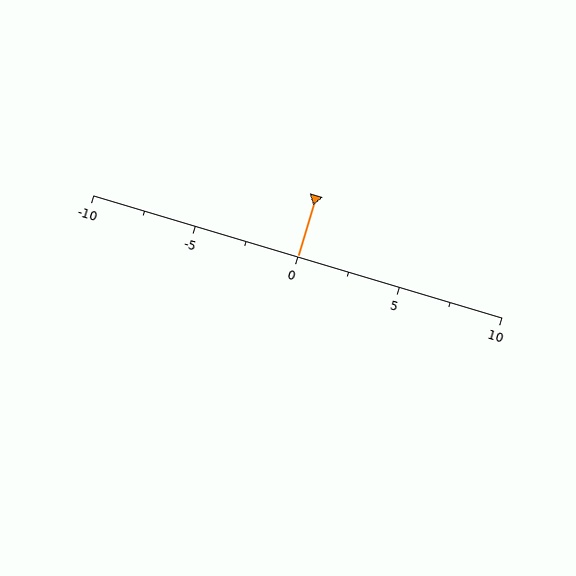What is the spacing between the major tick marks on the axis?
The major ticks are spaced 5 apart.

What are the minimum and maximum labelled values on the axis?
The axis runs from -10 to 10.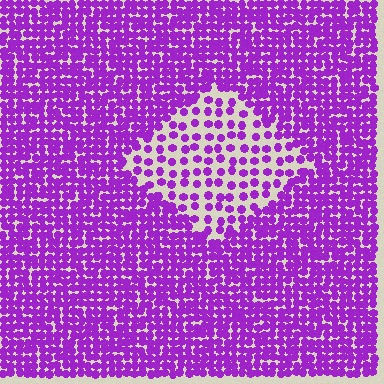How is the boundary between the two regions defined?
The boundary is defined by a change in element density (approximately 2.4x ratio). All elements are the same color, size, and shape.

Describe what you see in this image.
The image contains small purple elements arranged at two different densities. A diamond-shaped region is visible where the elements are less densely packed than the surrounding area.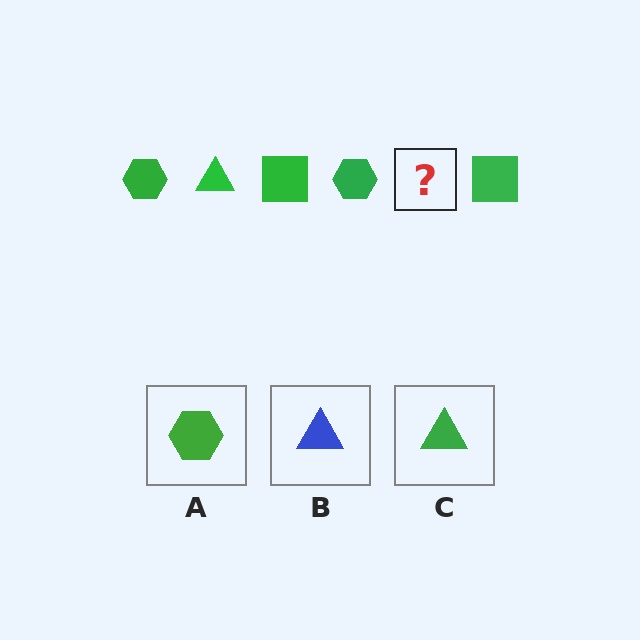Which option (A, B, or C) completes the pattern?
C.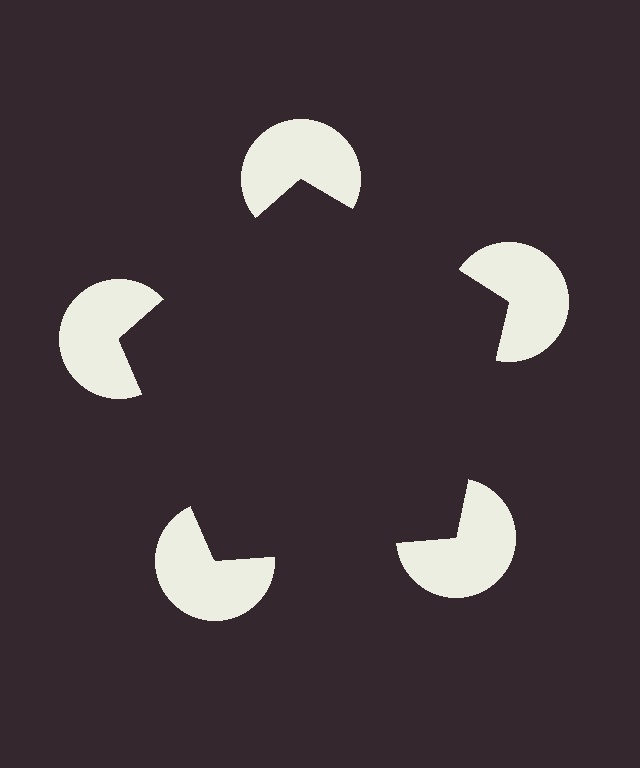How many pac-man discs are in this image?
There are 5 — one at each vertex of the illusory pentagon.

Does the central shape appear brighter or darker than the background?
It typically appears slightly darker than the background, even though no actual brightness change is drawn.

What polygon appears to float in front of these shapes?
An illusory pentagon — its edges are inferred from the aligned wedge cuts in the pac-man discs, not physically drawn.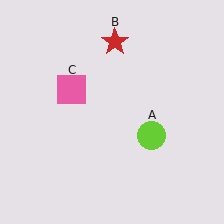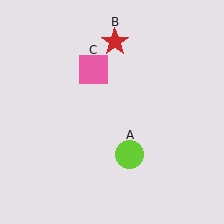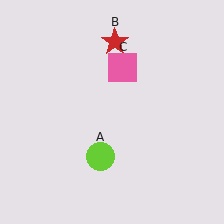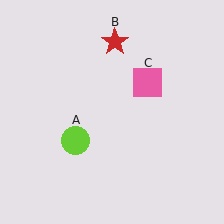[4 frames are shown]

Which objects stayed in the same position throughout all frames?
Red star (object B) remained stationary.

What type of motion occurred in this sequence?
The lime circle (object A), pink square (object C) rotated clockwise around the center of the scene.